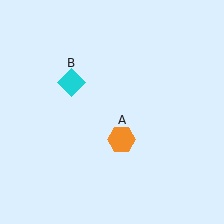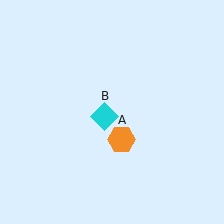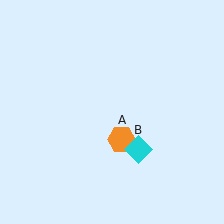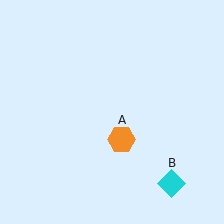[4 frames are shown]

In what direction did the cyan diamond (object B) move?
The cyan diamond (object B) moved down and to the right.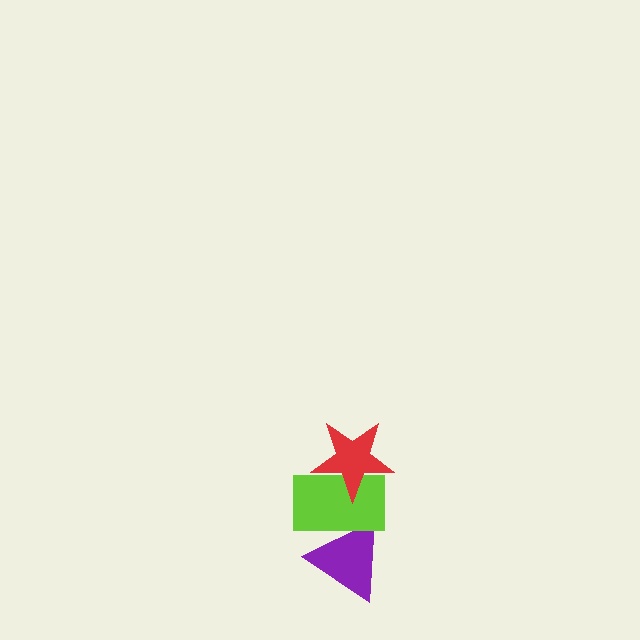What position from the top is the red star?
The red star is 1st from the top.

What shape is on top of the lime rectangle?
The red star is on top of the lime rectangle.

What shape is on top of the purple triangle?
The lime rectangle is on top of the purple triangle.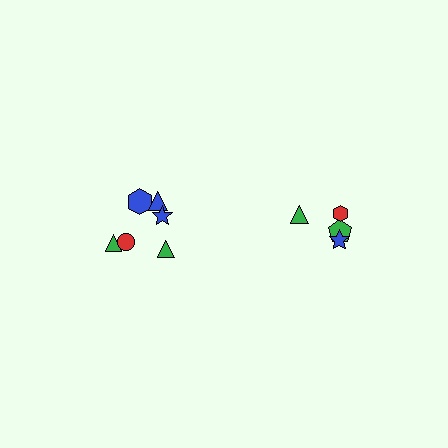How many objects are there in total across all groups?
There are 10 objects.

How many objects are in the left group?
There are 6 objects.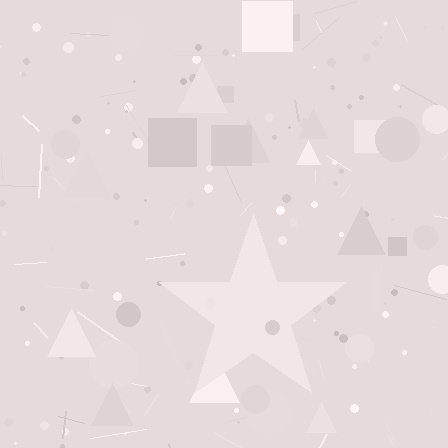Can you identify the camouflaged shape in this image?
The camouflaged shape is a star.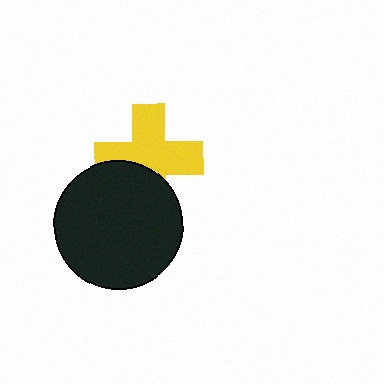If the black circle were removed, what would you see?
You would see the complete yellow cross.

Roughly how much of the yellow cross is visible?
Most of it is visible (roughly 67%).